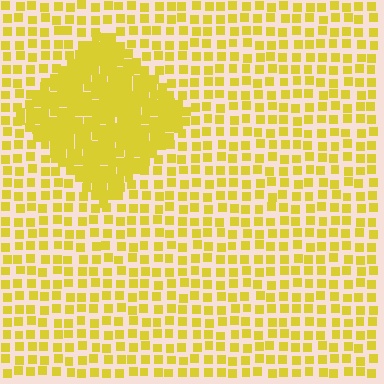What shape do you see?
I see a diamond.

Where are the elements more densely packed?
The elements are more densely packed inside the diamond boundary.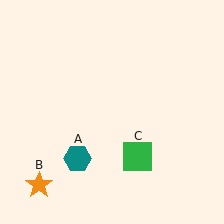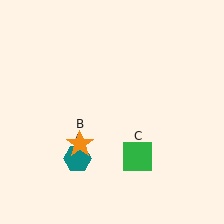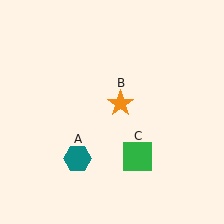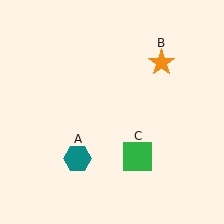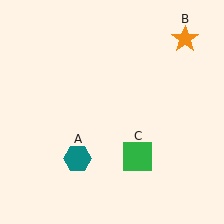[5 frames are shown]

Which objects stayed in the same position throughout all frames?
Teal hexagon (object A) and green square (object C) remained stationary.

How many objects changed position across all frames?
1 object changed position: orange star (object B).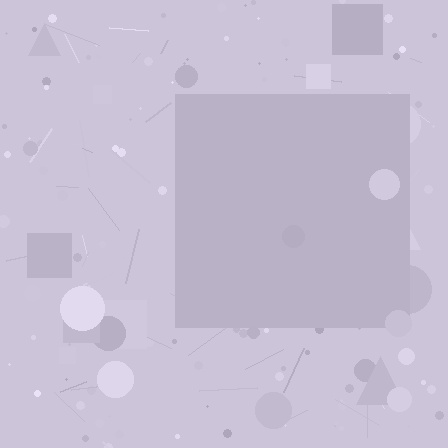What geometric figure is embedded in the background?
A square is embedded in the background.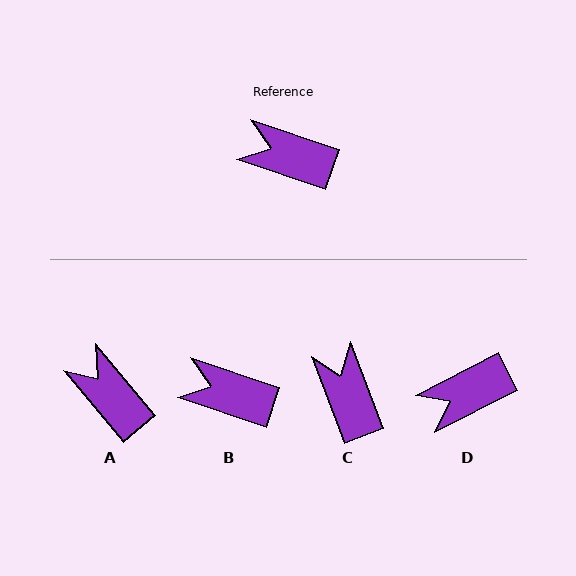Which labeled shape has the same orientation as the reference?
B.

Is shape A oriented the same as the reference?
No, it is off by about 32 degrees.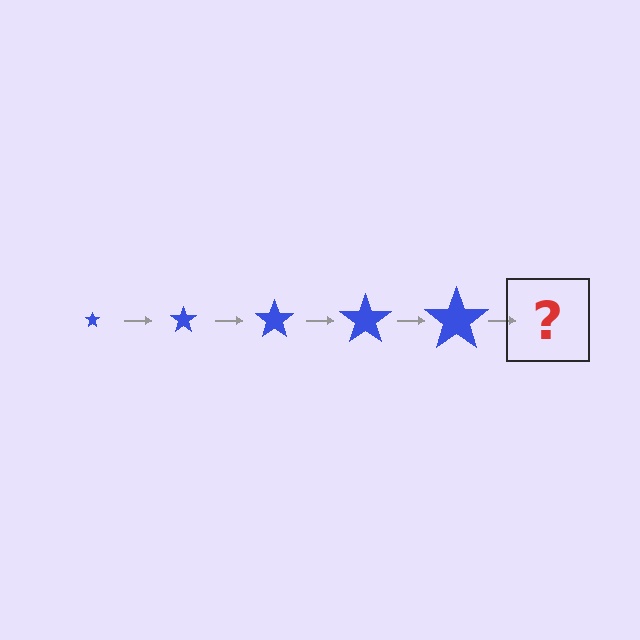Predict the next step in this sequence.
The next step is a blue star, larger than the previous one.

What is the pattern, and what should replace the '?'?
The pattern is that the star gets progressively larger each step. The '?' should be a blue star, larger than the previous one.